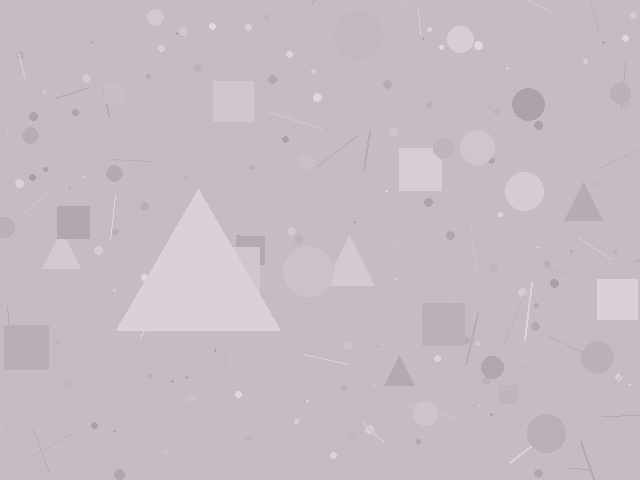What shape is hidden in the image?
A triangle is hidden in the image.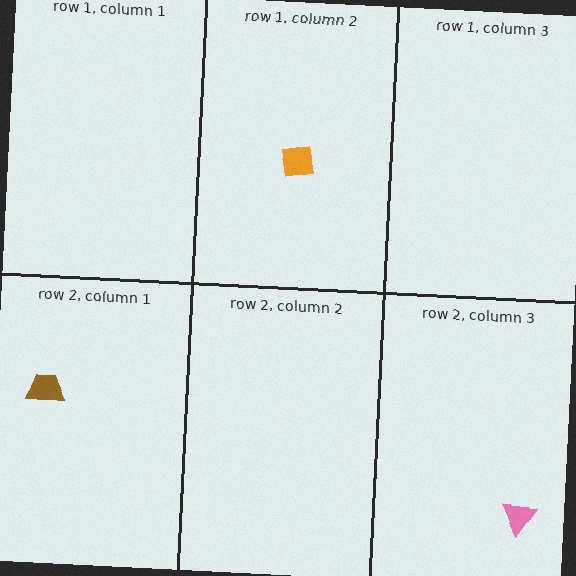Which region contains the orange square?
The row 1, column 2 region.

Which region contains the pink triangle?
The row 2, column 3 region.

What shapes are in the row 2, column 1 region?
The brown trapezoid.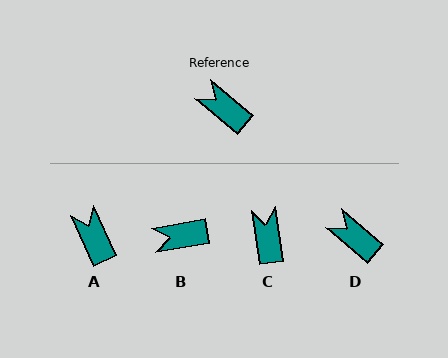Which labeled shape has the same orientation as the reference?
D.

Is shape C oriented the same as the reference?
No, it is off by about 42 degrees.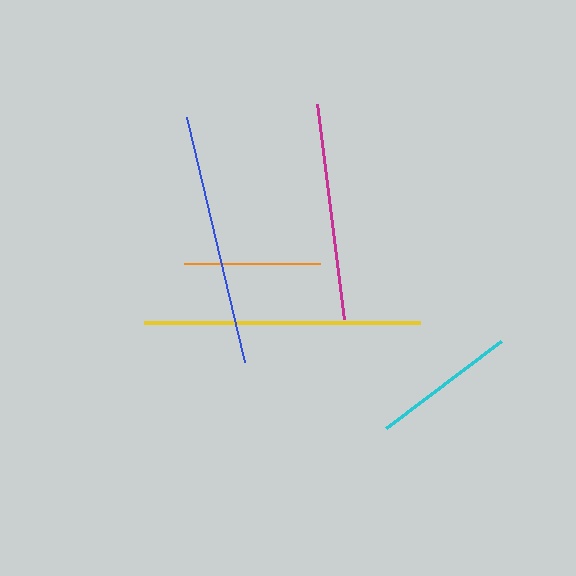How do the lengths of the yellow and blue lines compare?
The yellow and blue lines are approximately the same length.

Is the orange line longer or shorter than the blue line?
The blue line is longer than the orange line.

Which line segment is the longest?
The yellow line is the longest at approximately 276 pixels.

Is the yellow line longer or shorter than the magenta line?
The yellow line is longer than the magenta line.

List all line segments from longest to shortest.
From longest to shortest: yellow, blue, magenta, cyan, orange.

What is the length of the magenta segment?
The magenta segment is approximately 216 pixels long.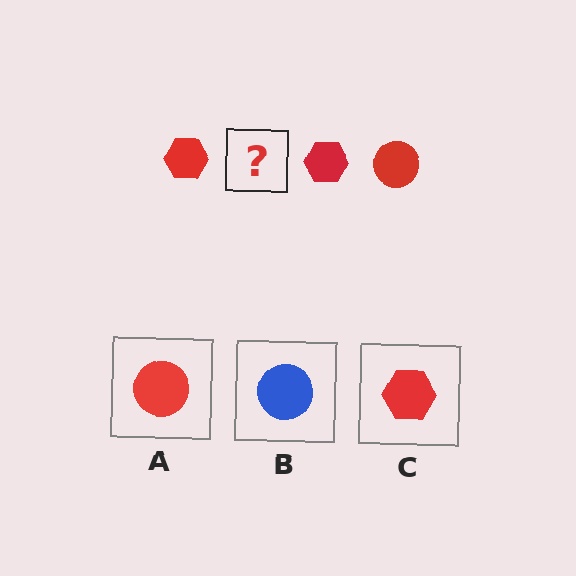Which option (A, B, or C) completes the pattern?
A.